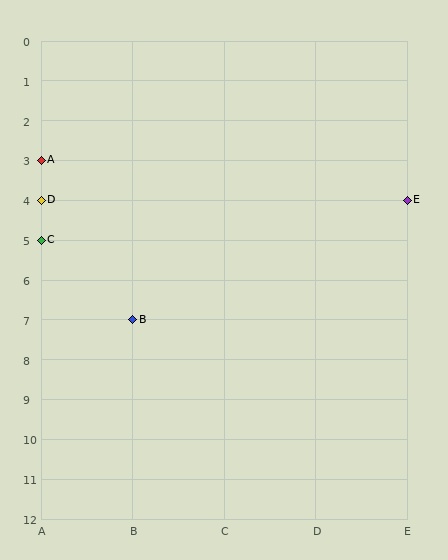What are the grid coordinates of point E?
Point E is at grid coordinates (E, 4).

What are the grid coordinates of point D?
Point D is at grid coordinates (A, 4).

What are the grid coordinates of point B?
Point B is at grid coordinates (B, 7).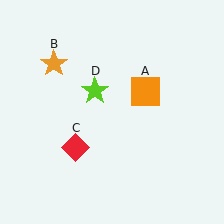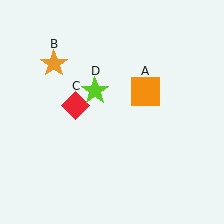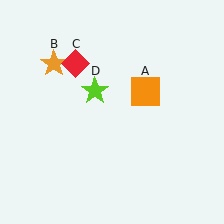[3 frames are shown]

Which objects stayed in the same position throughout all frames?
Orange square (object A) and orange star (object B) and lime star (object D) remained stationary.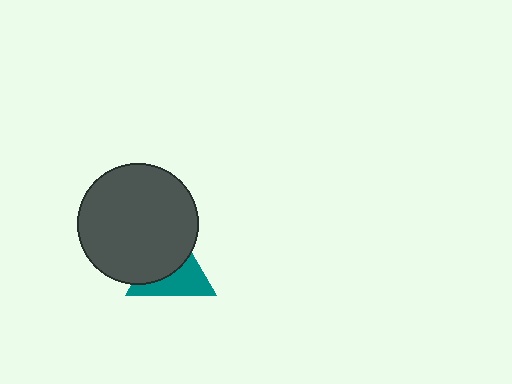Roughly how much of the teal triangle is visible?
About half of it is visible (roughly 46%).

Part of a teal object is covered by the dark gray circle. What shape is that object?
It is a triangle.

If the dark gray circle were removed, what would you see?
You would see the complete teal triangle.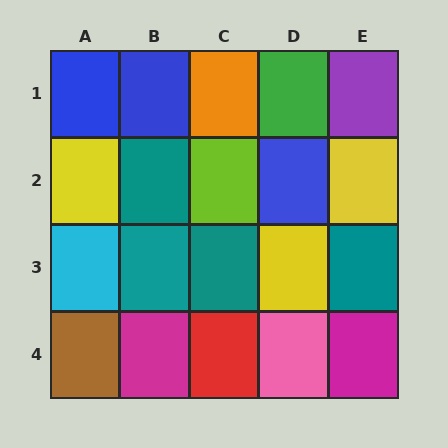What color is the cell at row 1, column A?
Blue.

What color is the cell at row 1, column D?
Green.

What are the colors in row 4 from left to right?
Brown, magenta, red, pink, magenta.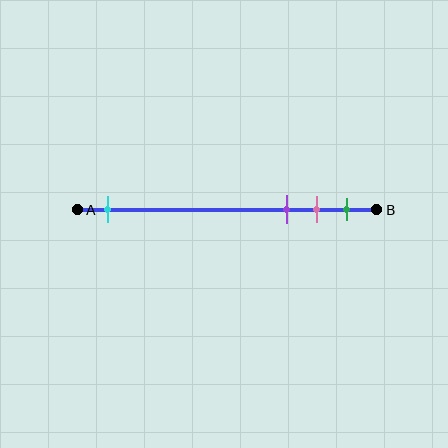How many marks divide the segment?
There are 4 marks dividing the segment.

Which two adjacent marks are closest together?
The pink and green marks are the closest adjacent pair.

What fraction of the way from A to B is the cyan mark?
The cyan mark is approximately 10% (0.1) of the way from A to B.